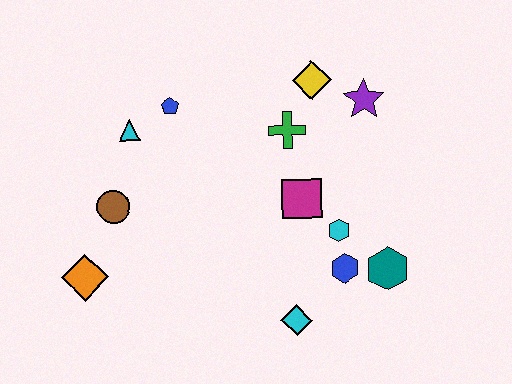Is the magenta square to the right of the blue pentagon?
Yes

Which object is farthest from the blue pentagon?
The teal hexagon is farthest from the blue pentagon.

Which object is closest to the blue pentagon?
The cyan triangle is closest to the blue pentagon.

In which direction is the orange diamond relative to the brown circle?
The orange diamond is below the brown circle.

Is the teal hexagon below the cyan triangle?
Yes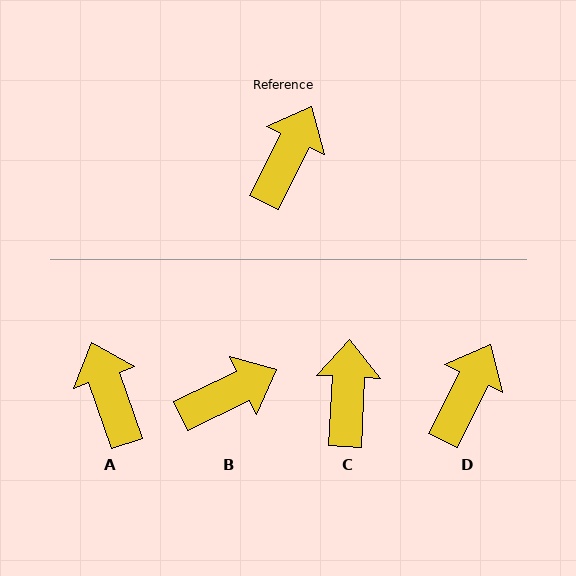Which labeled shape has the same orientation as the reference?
D.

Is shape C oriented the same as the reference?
No, it is off by about 24 degrees.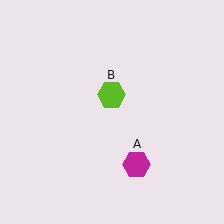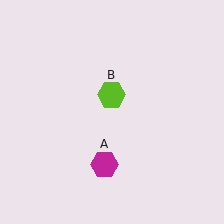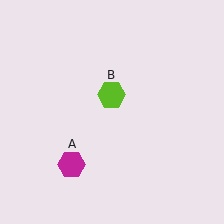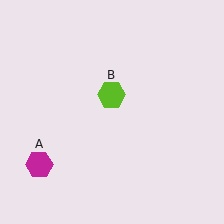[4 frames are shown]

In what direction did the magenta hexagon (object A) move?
The magenta hexagon (object A) moved left.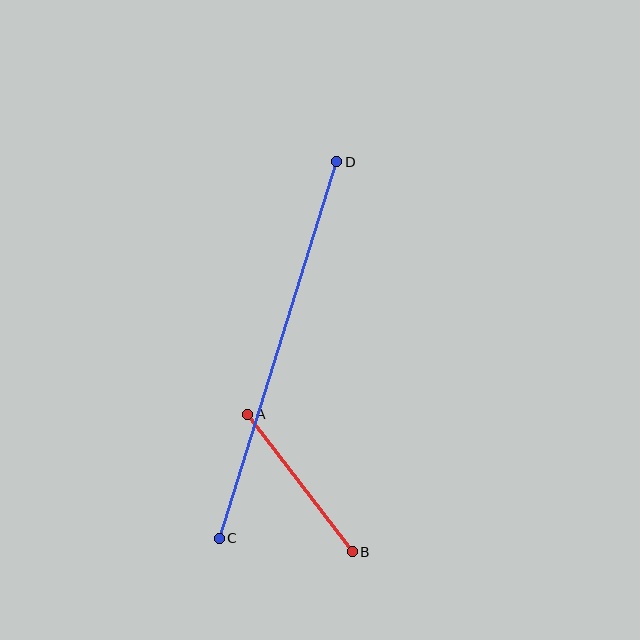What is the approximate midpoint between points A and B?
The midpoint is at approximately (300, 483) pixels.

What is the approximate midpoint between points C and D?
The midpoint is at approximately (278, 350) pixels.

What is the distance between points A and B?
The distance is approximately 173 pixels.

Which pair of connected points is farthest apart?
Points C and D are farthest apart.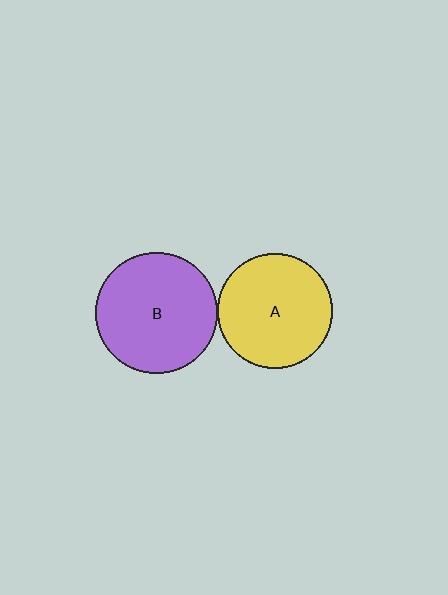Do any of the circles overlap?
No, none of the circles overlap.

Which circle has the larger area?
Circle B (purple).